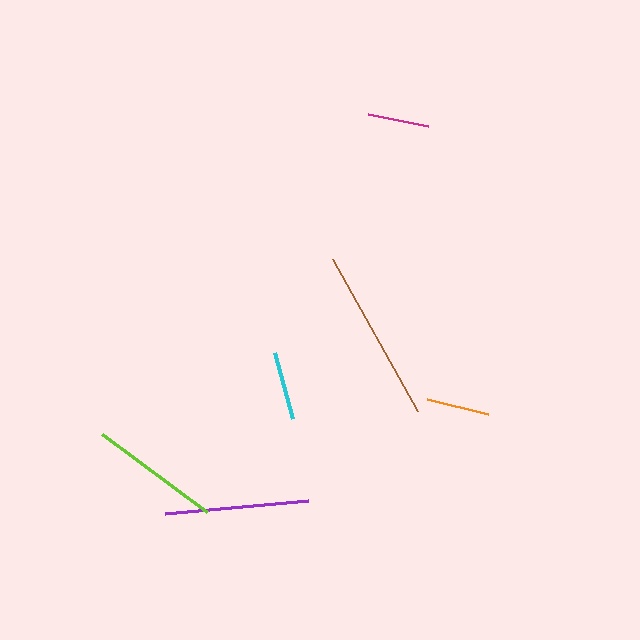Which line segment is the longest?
The brown line is the longest at approximately 174 pixels.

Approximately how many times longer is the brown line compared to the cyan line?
The brown line is approximately 2.5 times the length of the cyan line.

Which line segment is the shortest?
The magenta line is the shortest at approximately 61 pixels.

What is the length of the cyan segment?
The cyan segment is approximately 69 pixels long.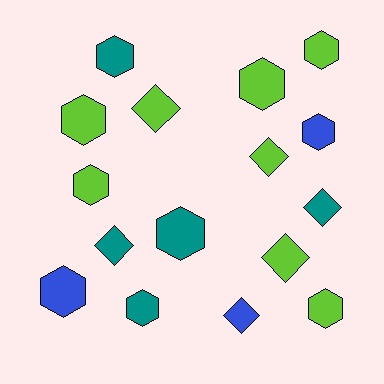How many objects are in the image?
There are 16 objects.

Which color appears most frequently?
Lime, with 8 objects.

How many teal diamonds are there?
There are 2 teal diamonds.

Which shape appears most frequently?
Hexagon, with 10 objects.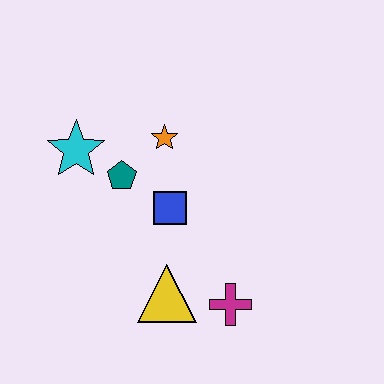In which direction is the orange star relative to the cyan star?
The orange star is to the right of the cyan star.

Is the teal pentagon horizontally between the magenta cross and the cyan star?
Yes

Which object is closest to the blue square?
The teal pentagon is closest to the blue square.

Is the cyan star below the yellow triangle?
No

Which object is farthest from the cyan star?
The magenta cross is farthest from the cyan star.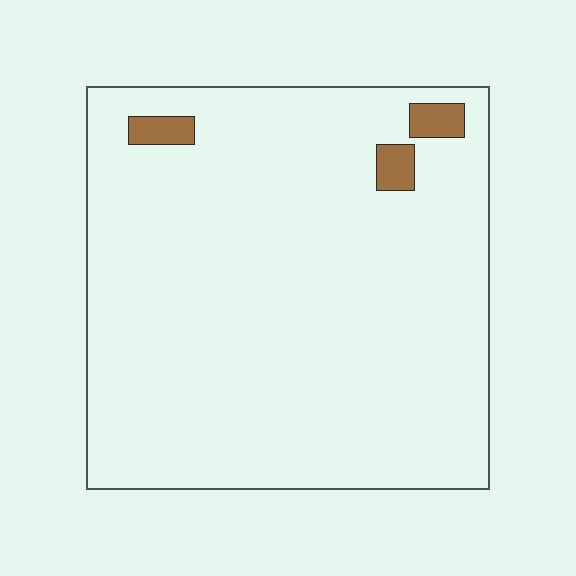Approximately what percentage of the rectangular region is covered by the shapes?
Approximately 5%.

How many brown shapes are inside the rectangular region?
3.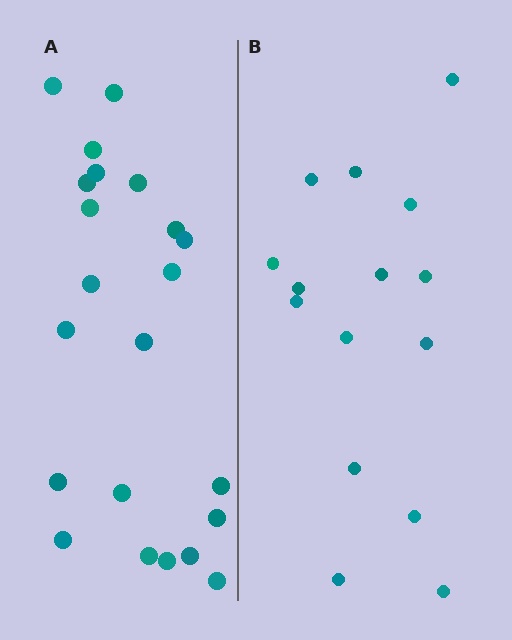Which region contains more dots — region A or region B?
Region A (the left region) has more dots.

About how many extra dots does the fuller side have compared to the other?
Region A has roughly 8 or so more dots than region B.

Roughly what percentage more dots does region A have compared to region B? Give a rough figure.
About 45% more.